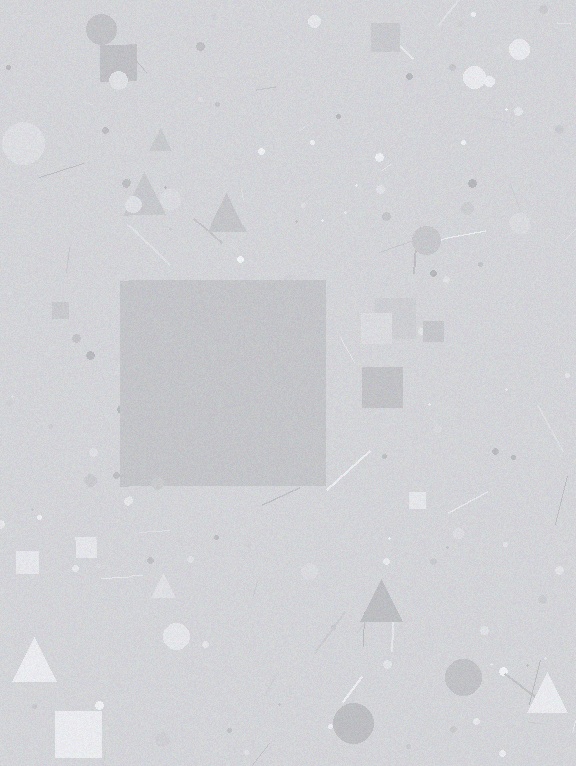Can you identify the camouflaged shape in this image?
The camouflaged shape is a square.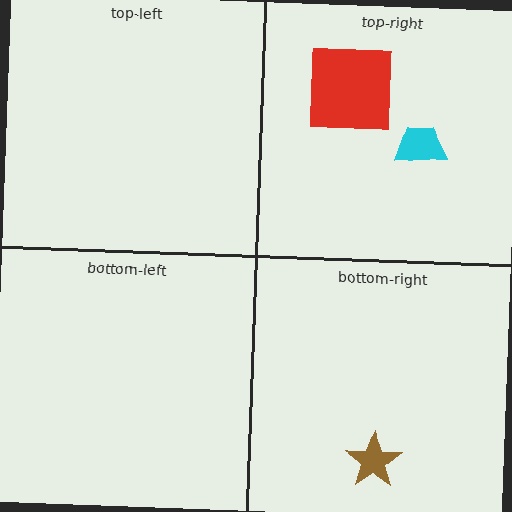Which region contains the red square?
The top-right region.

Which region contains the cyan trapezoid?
The top-right region.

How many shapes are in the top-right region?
2.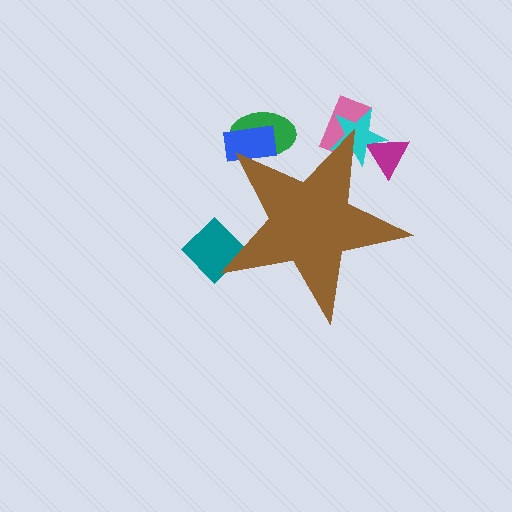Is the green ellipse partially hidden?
Yes, the green ellipse is partially hidden behind the brown star.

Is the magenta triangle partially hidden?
Yes, the magenta triangle is partially hidden behind the brown star.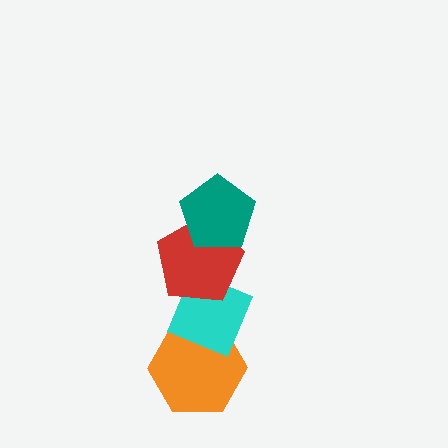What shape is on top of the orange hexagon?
The cyan diamond is on top of the orange hexagon.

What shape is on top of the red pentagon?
The teal pentagon is on top of the red pentagon.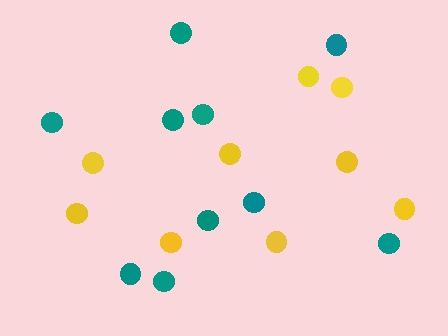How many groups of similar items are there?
There are 2 groups: one group of teal circles (10) and one group of yellow circles (9).